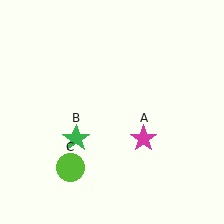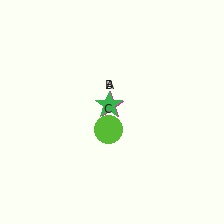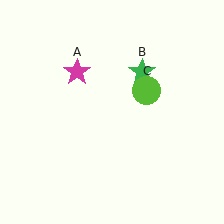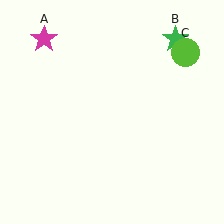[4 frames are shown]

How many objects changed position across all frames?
3 objects changed position: magenta star (object A), green star (object B), lime circle (object C).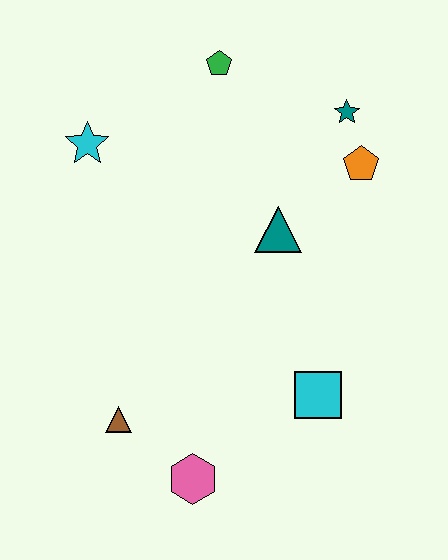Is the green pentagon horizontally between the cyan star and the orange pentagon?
Yes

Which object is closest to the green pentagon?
The teal star is closest to the green pentagon.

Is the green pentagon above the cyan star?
Yes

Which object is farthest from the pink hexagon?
The green pentagon is farthest from the pink hexagon.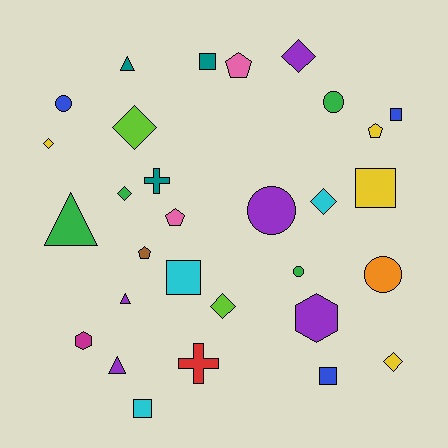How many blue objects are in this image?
There are 3 blue objects.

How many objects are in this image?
There are 30 objects.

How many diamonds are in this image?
There are 7 diamonds.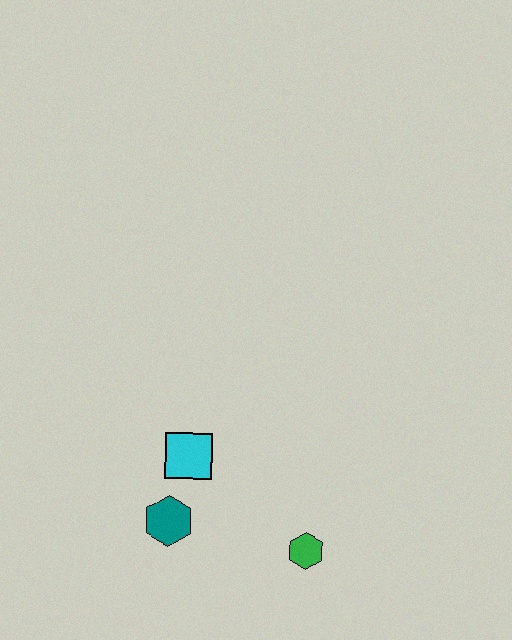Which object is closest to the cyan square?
The teal hexagon is closest to the cyan square.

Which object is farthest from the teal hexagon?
The green hexagon is farthest from the teal hexagon.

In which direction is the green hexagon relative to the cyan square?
The green hexagon is to the right of the cyan square.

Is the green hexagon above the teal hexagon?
No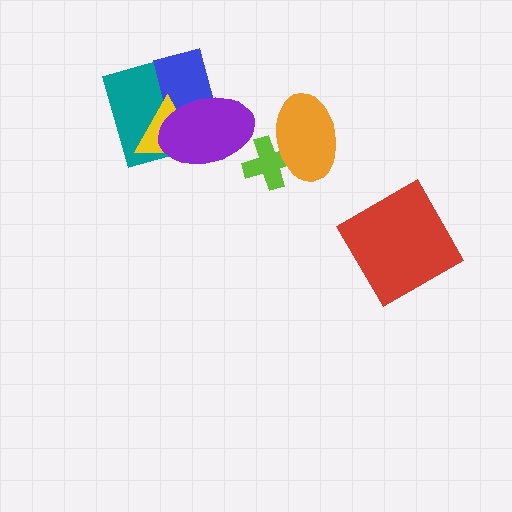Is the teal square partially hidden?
Yes, it is partially covered by another shape.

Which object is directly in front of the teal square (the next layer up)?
The blue rectangle is directly in front of the teal square.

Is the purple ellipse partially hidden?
No, no other shape covers it.